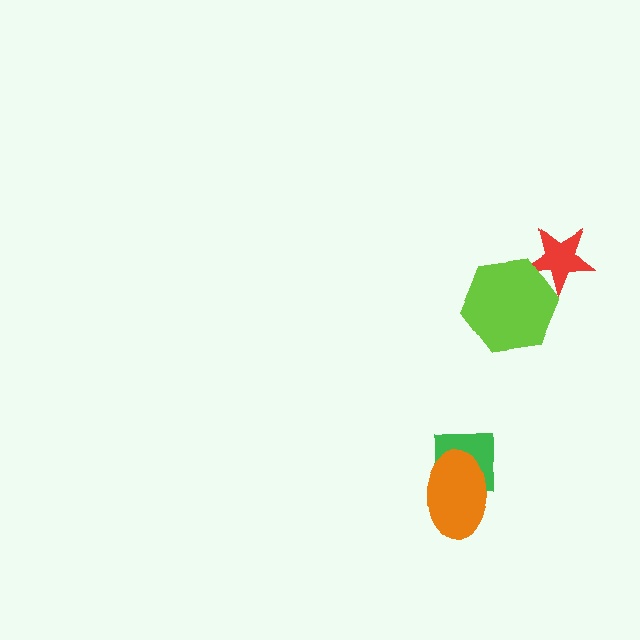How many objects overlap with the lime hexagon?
1 object overlaps with the lime hexagon.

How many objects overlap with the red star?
1 object overlaps with the red star.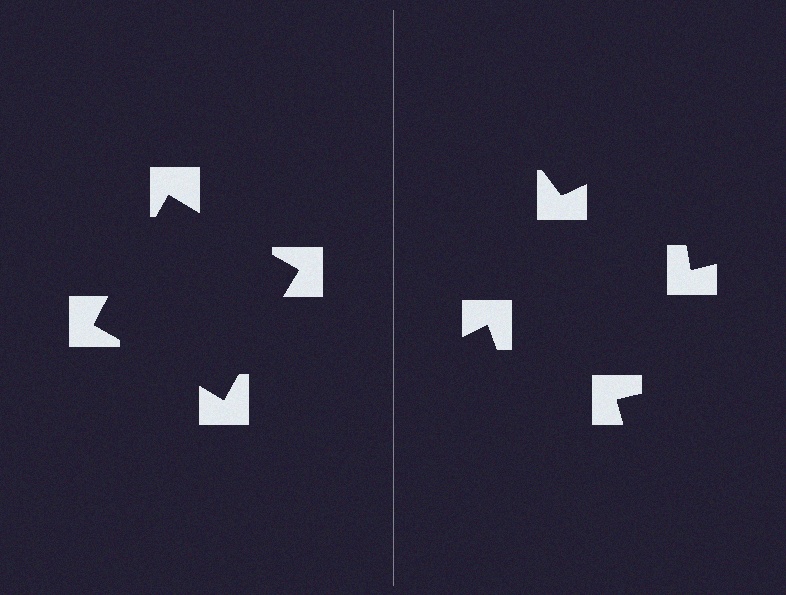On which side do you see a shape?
An illusory square appears on the left side. On the right side the wedge cuts are rotated, so no coherent shape forms.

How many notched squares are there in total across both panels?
8 — 4 on each side.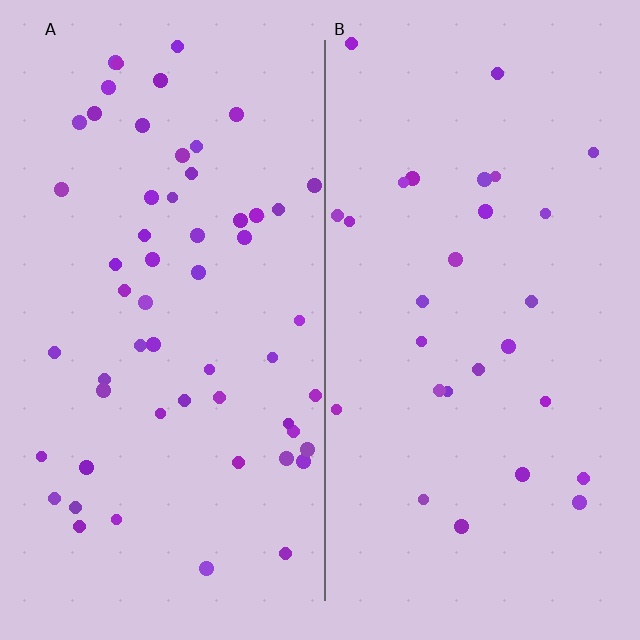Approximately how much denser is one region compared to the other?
Approximately 2.0× — region A over region B.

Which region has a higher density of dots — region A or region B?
A (the left).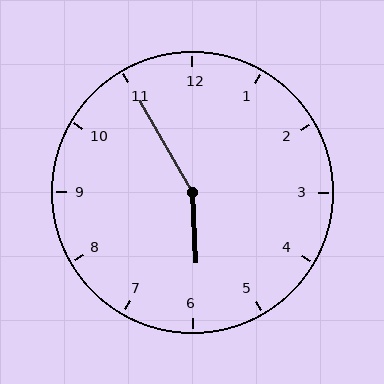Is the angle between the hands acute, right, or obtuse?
It is obtuse.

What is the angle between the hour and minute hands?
Approximately 152 degrees.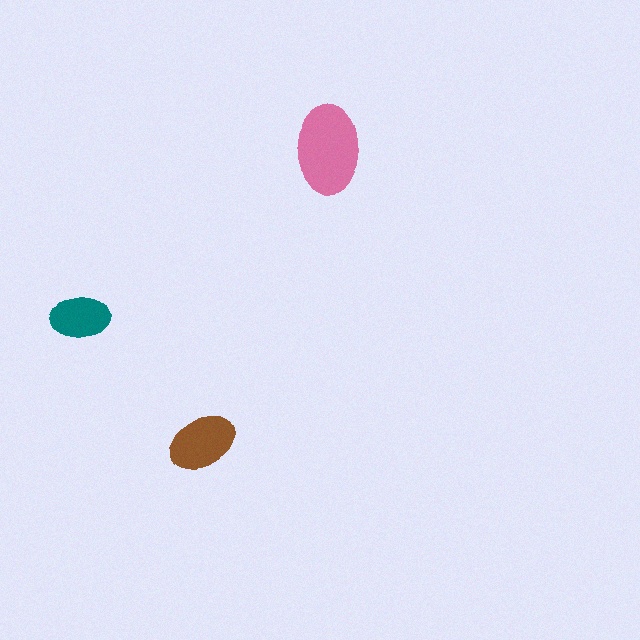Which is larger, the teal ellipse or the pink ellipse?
The pink one.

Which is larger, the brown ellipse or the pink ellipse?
The pink one.